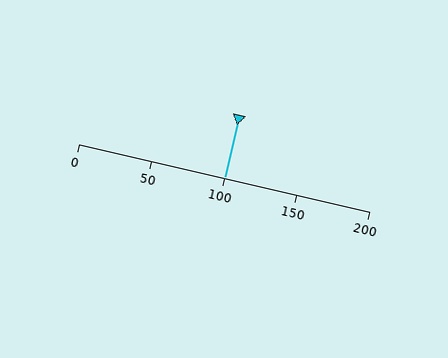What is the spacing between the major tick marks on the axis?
The major ticks are spaced 50 apart.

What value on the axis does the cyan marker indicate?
The marker indicates approximately 100.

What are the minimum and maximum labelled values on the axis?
The axis runs from 0 to 200.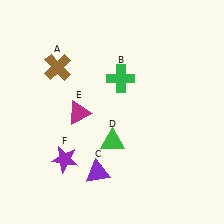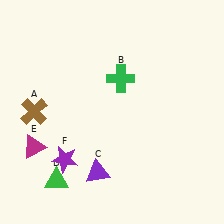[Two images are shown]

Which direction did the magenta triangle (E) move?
The magenta triangle (E) moved left.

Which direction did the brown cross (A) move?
The brown cross (A) moved down.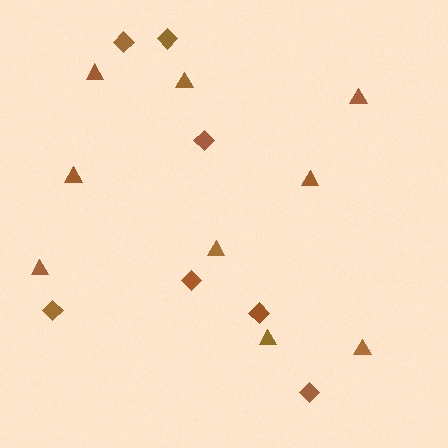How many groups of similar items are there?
There are 2 groups: one group of triangles (9) and one group of diamonds (7).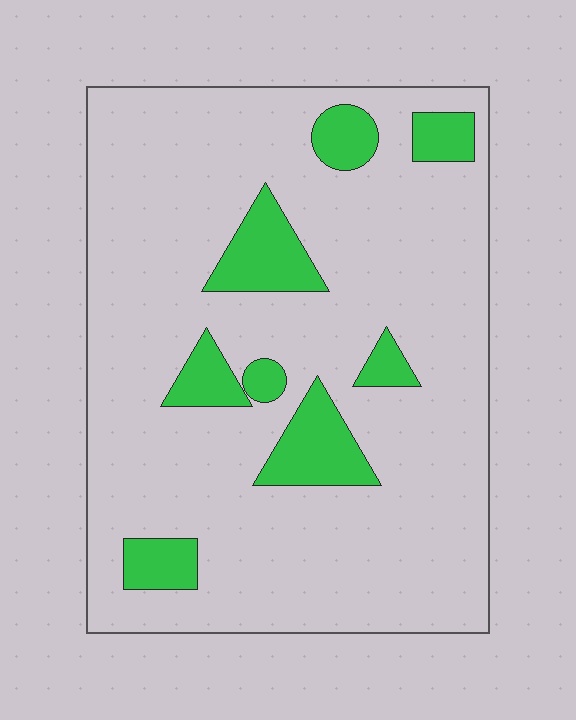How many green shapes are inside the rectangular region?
8.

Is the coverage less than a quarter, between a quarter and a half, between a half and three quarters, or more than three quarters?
Less than a quarter.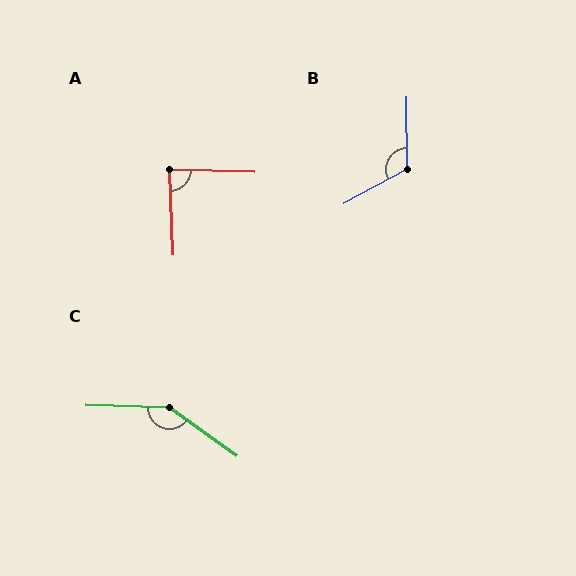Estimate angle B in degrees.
Approximately 118 degrees.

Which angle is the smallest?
A, at approximately 86 degrees.